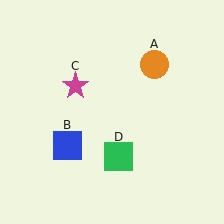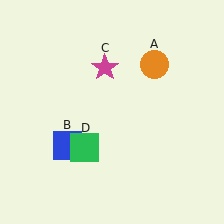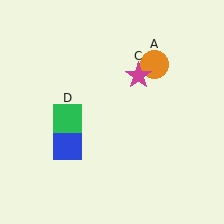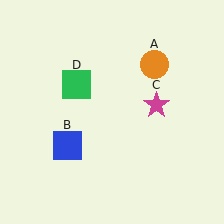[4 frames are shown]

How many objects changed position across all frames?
2 objects changed position: magenta star (object C), green square (object D).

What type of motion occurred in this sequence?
The magenta star (object C), green square (object D) rotated clockwise around the center of the scene.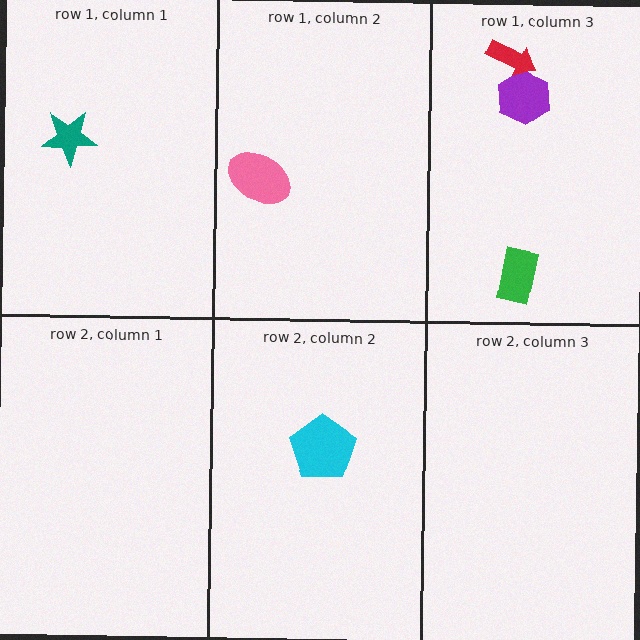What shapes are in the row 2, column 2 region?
The cyan pentagon.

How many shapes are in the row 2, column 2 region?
1.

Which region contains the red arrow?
The row 1, column 3 region.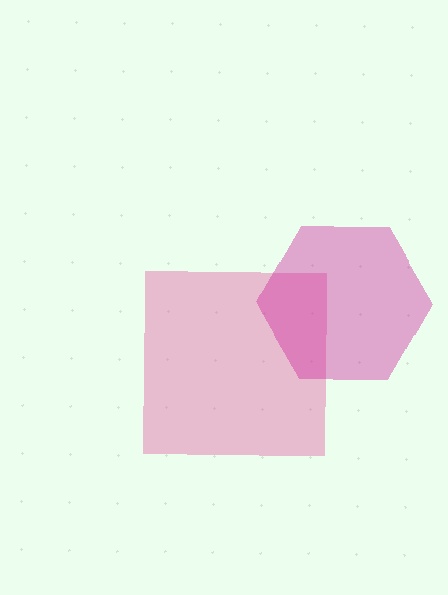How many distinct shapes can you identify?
There are 2 distinct shapes: a pink square, a magenta hexagon.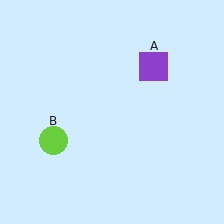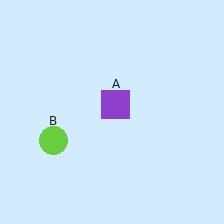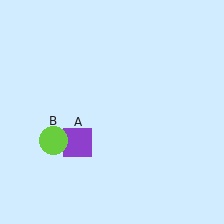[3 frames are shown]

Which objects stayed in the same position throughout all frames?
Lime circle (object B) remained stationary.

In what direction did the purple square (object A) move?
The purple square (object A) moved down and to the left.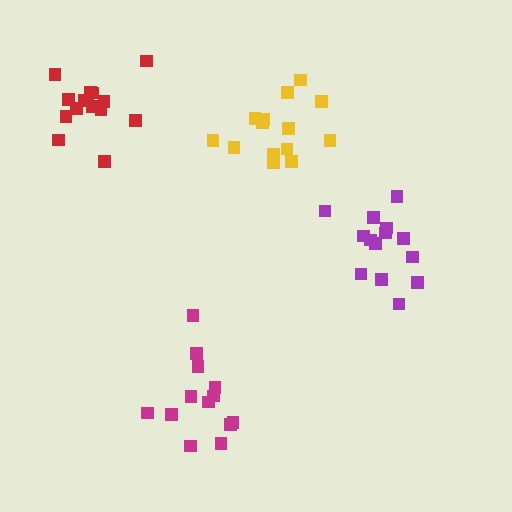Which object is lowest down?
The magenta cluster is bottommost.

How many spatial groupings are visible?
There are 4 spatial groupings.